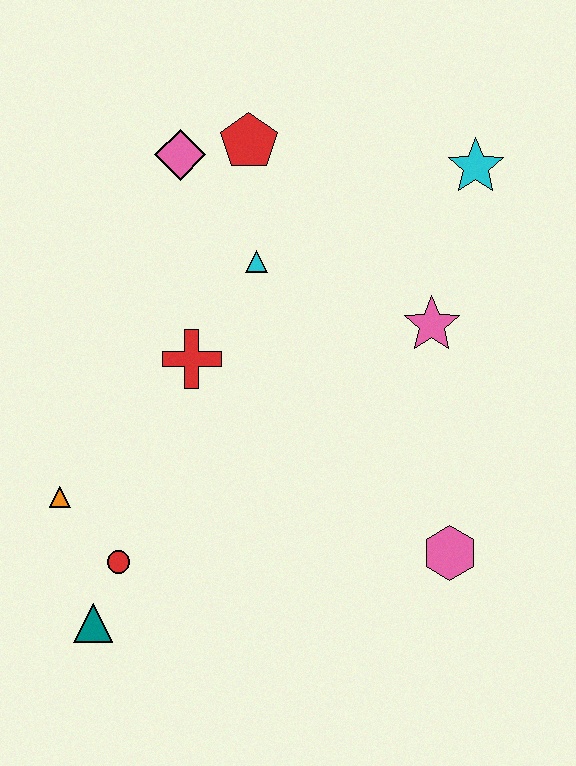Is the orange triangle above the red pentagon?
No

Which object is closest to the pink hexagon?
The pink star is closest to the pink hexagon.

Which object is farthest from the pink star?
The teal triangle is farthest from the pink star.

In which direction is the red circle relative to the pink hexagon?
The red circle is to the left of the pink hexagon.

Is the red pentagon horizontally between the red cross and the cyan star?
Yes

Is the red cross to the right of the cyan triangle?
No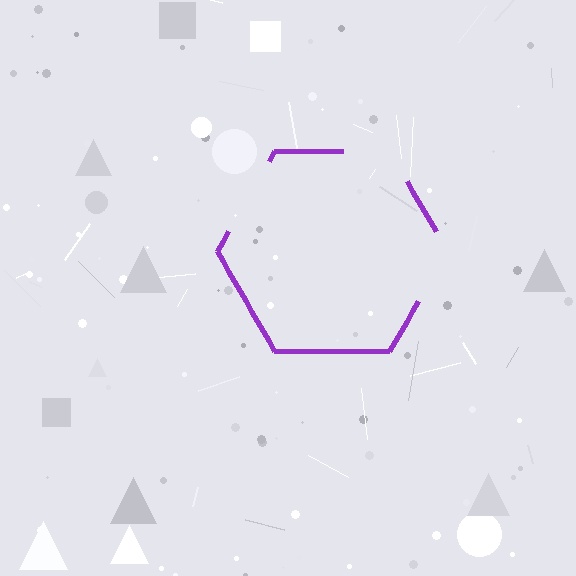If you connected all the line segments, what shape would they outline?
They would outline a hexagon.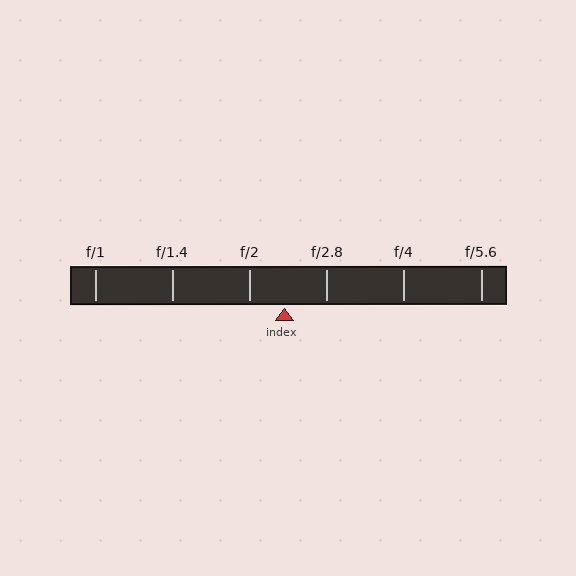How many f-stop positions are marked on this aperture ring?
There are 6 f-stop positions marked.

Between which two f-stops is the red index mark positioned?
The index mark is between f/2 and f/2.8.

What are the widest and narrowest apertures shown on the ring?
The widest aperture shown is f/1 and the narrowest is f/5.6.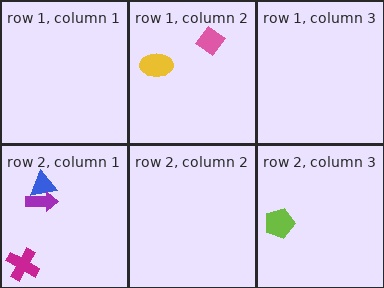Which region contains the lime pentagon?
The row 2, column 3 region.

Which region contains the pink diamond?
The row 1, column 2 region.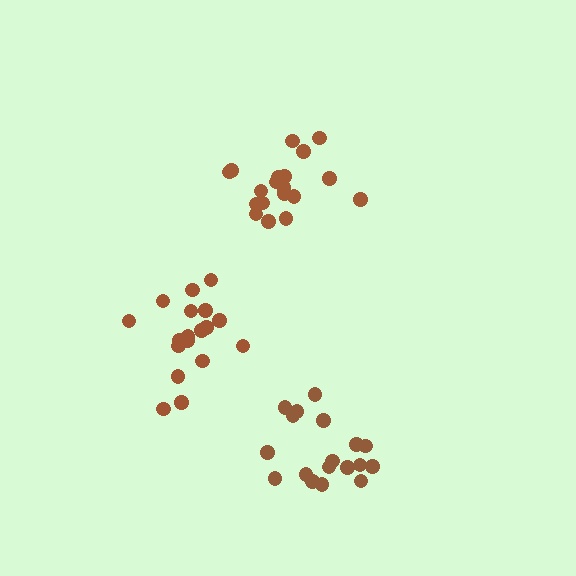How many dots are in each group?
Group 1: 19 dots, Group 2: 19 dots, Group 3: 18 dots (56 total).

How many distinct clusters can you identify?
There are 3 distinct clusters.